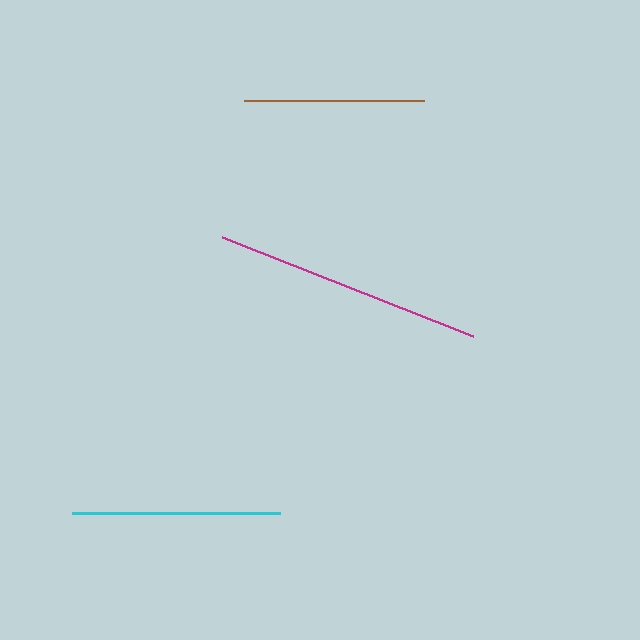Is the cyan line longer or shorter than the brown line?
The cyan line is longer than the brown line.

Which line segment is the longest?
The magenta line is the longest at approximately 270 pixels.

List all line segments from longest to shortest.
From longest to shortest: magenta, cyan, brown.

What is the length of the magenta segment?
The magenta segment is approximately 270 pixels long.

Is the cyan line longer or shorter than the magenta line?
The magenta line is longer than the cyan line.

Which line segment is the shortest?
The brown line is the shortest at approximately 180 pixels.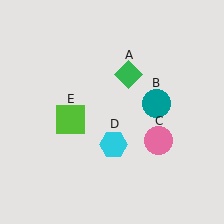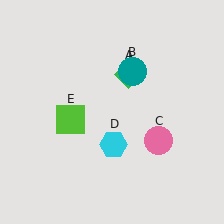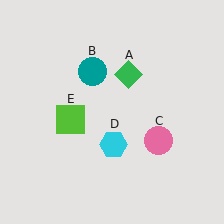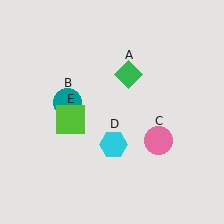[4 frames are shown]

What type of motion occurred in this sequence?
The teal circle (object B) rotated counterclockwise around the center of the scene.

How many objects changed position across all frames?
1 object changed position: teal circle (object B).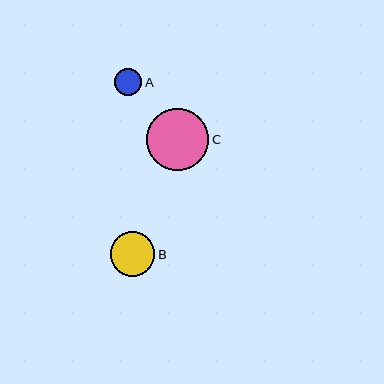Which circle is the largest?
Circle C is the largest with a size of approximately 62 pixels.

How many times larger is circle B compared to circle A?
Circle B is approximately 1.6 times the size of circle A.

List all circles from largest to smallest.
From largest to smallest: C, B, A.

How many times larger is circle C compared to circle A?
Circle C is approximately 2.3 times the size of circle A.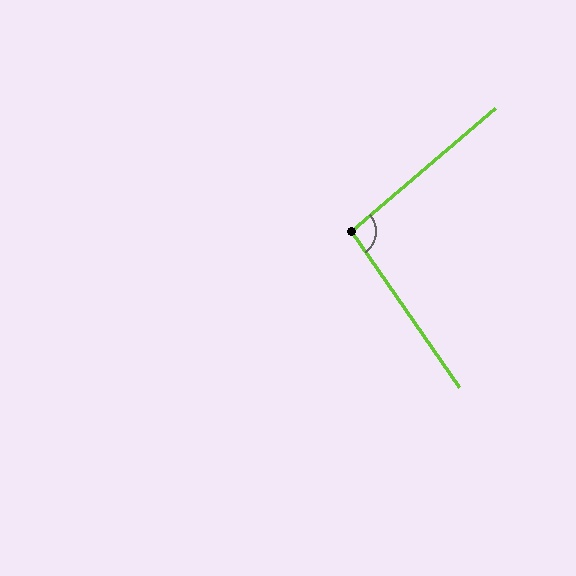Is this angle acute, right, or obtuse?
It is obtuse.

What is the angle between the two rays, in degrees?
Approximately 96 degrees.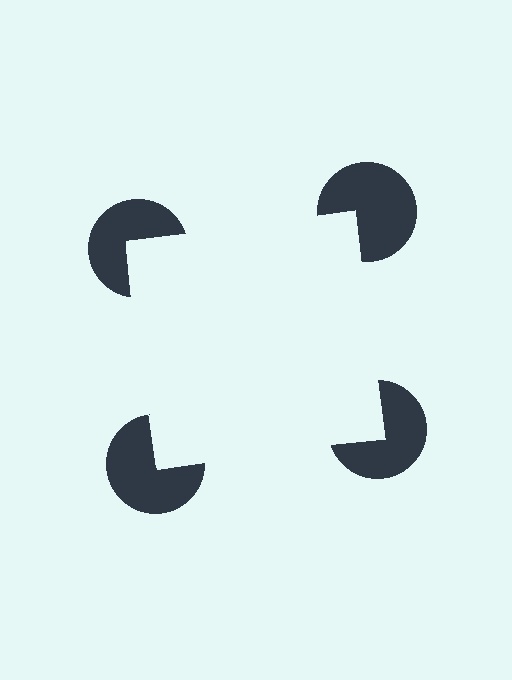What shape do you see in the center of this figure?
An illusory square — its edges are inferred from the aligned wedge cuts in the pac-man discs, not physically drawn.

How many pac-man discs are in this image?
There are 4 — one at each vertex of the illusory square.